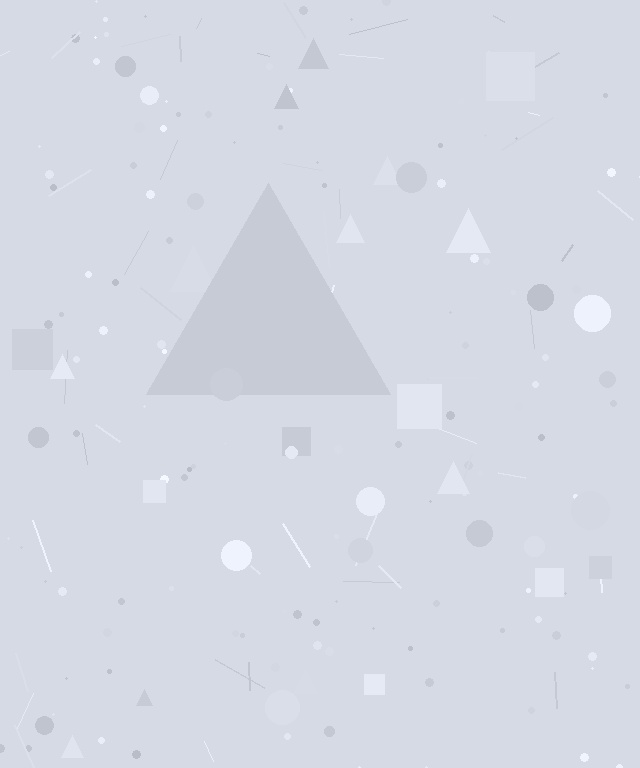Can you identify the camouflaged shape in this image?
The camouflaged shape is a triangle.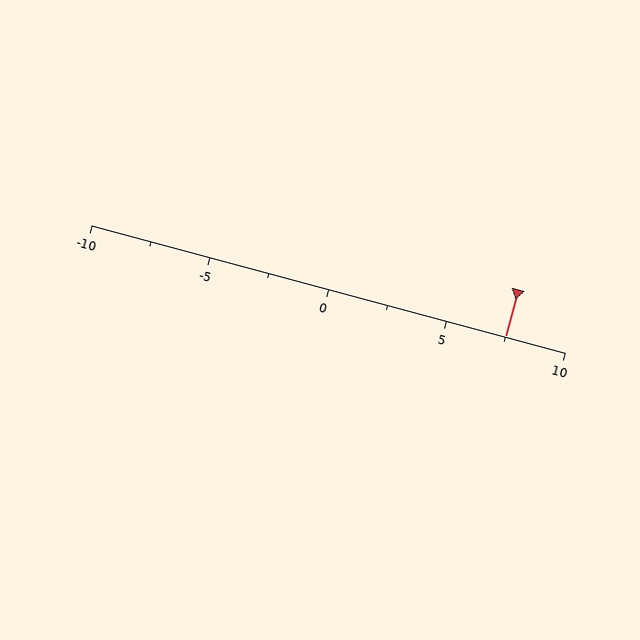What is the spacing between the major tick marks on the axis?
The major ticks are spaced 5 apart.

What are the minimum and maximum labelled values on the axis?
The axis runs from -10 to 10.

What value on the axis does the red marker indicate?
The marker indicates approximately 7.5.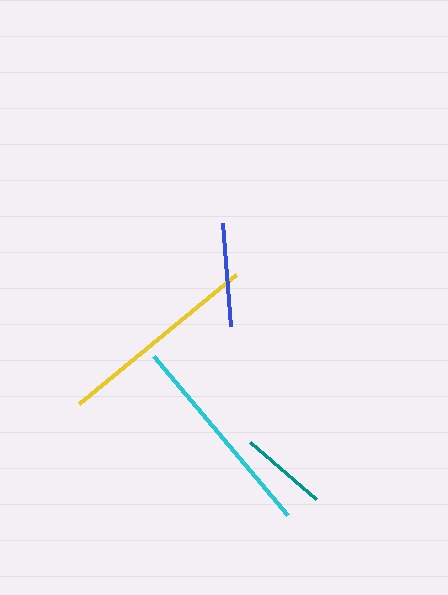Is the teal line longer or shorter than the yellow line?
The yellow line is longer than the teal line.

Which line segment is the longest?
The cyan line is the longest at approximately 208 pixels.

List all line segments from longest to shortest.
From longest to shortest: cyan, yellow, blue, teal.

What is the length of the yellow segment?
The yellow segment is approximately 203 pixels long.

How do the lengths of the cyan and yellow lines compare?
The cyan and yellow lines are approximately the same length.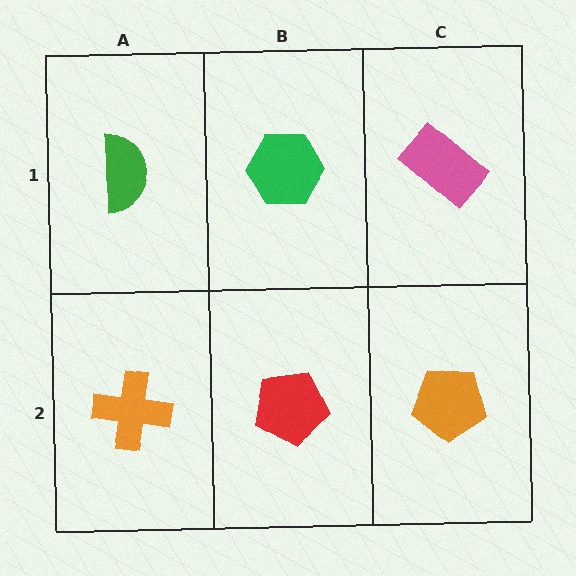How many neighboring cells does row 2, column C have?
2.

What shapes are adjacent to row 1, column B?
A red pentagon (row 2, column B), a green semicircle (row 1, column A), a pink rectangle (row 1, column C).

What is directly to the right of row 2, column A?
A red pentagon.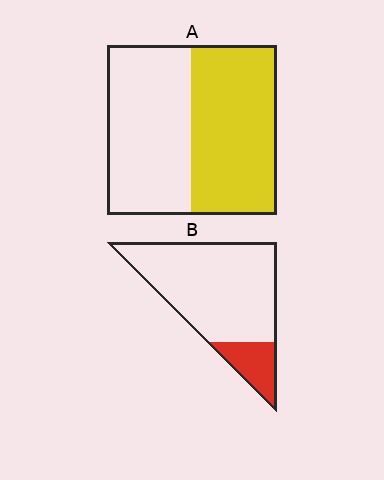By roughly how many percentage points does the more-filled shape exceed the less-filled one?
By roughly 35 percentage points (A over B).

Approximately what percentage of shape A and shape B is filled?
A is approximately 50% and B is approximately 15%.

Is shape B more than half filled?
No.